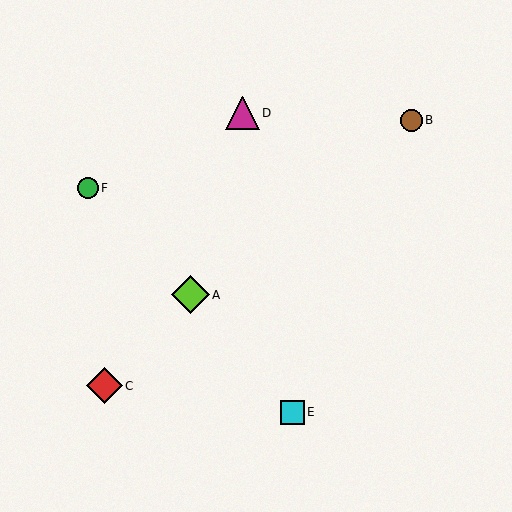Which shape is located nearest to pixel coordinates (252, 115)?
The magenta triangle (labeled D) at (243, 113) is nearest to that location.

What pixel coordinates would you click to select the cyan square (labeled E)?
Click at (292, 412) to select the cyan square E.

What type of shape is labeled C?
Shape C is a red diamond.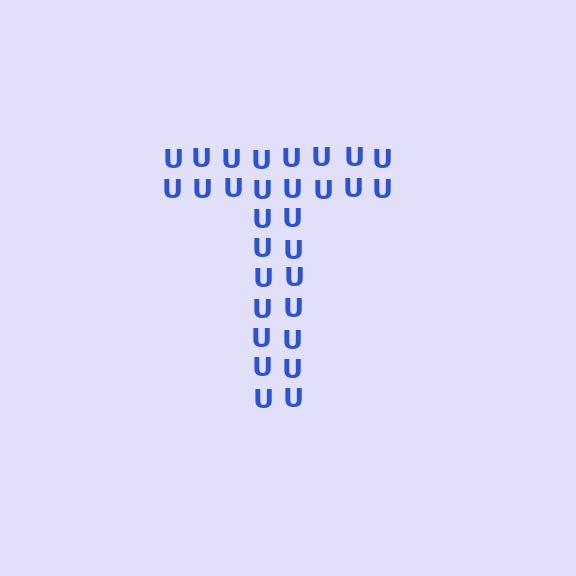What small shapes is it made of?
It is made of small letter U's.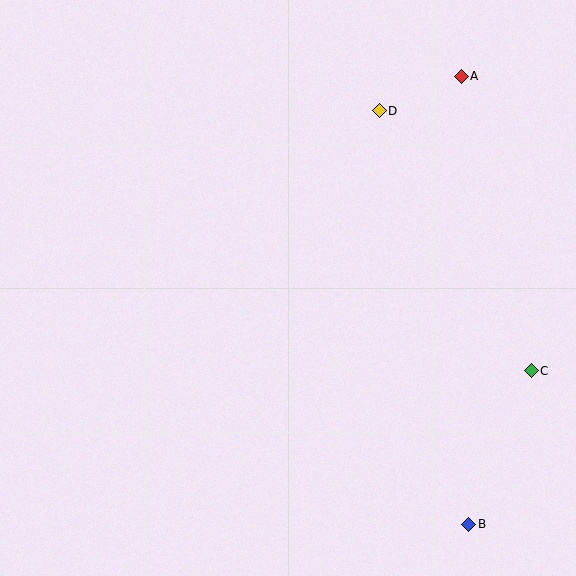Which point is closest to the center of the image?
Point D at (379, 111) is closest to the center.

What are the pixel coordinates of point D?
Point D is at (379, 111).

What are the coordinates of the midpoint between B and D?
The midpoint between B and D is at (424, 318).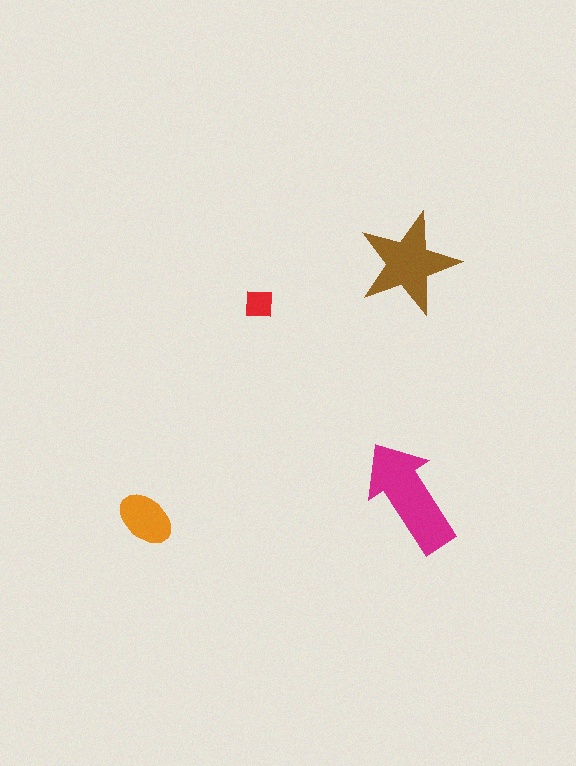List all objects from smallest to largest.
The red square, the orange ellipse, the brown star, the magenta arrow.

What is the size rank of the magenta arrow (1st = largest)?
1st.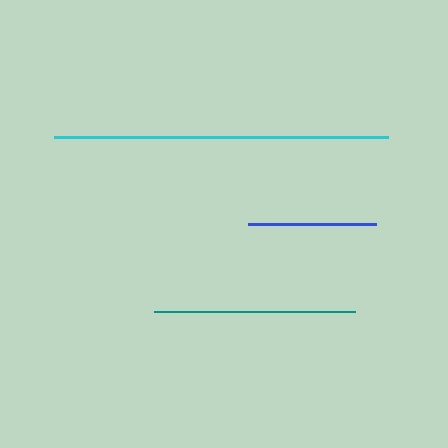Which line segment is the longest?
The cyan line is the longest at approximately 334 pixels.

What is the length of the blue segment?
The blue segment is approximately 128 pixels long.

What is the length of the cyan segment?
The cyan segment is approximately 334 pixels long.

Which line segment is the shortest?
The blue line is the shortest at approximately 128 pixels.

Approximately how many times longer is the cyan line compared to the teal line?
The cyan line is approximately 1.7 times the length of the teal line.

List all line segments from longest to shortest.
From longest to shortest: cyan, teal, blue.